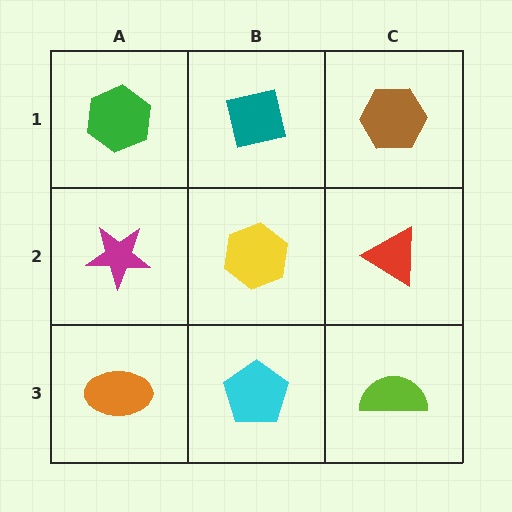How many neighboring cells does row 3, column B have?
3.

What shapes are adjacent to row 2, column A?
A green hexagon (row 1, column A), an orange ellipse (row 3, column A), a yellow hexagon (row 2, column B).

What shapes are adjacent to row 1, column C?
A red triangle (row 2, column C), a teal square (row 1, column B).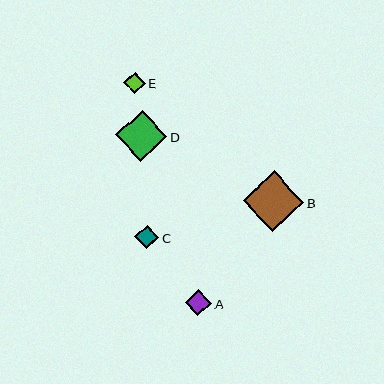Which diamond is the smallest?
Diamond E is the smallest with a size of approximately 21 pixels.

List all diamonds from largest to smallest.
From largest to smallest: B, D, A, C, E.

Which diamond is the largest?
Diamond B is the largest with a size of approximately 60 pixels.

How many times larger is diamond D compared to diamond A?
Diamond D is approximately 2.0 times the size of diamond A.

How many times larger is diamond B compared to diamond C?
Diamond B is approximately 2.5 times the size of diamond C.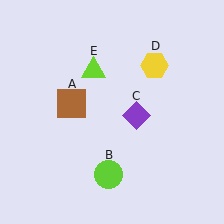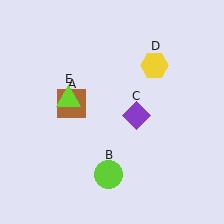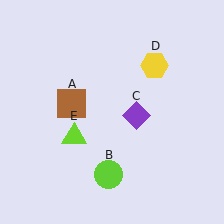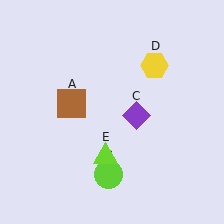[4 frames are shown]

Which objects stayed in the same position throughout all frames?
Brown square (object A) and lime circle (object B) and purple diamond (object C) and yellow hexagon (object D) remained stationary.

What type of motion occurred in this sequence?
The lime triangle (object E) rotated counterclockwise around the center of the scene.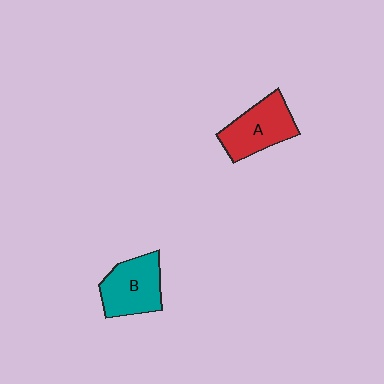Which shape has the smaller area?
Shape B (teal).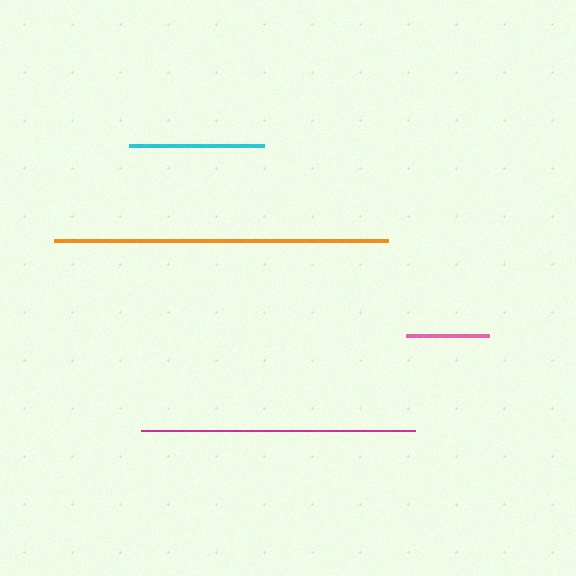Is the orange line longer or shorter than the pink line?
The orange line is longer than the pink line.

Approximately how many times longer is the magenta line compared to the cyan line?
The magenta line is approximately 2.0 times the length of the cyan line.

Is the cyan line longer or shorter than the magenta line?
The magenta line is longer than the cyan line.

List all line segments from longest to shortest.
From longest to shortest: orange, magenta, cyan, pink.